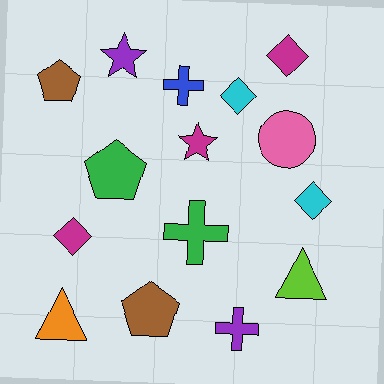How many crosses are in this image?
There are 3 crosses.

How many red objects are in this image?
There are no red objects.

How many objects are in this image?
There are 15 objects.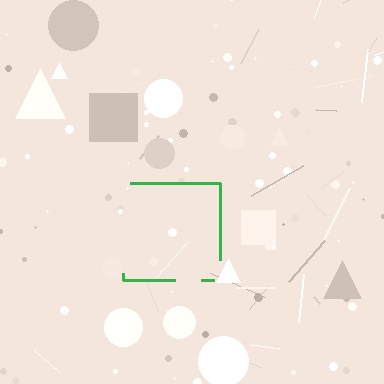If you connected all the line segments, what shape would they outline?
They would outline a square.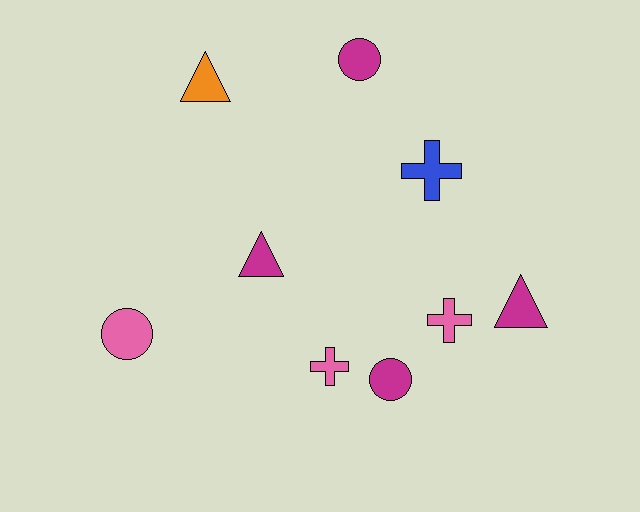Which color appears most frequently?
Magenta, with 4 objects.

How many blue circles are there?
There are no blue circles.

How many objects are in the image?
There are 9 objects.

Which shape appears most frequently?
Circle, with 3 objects.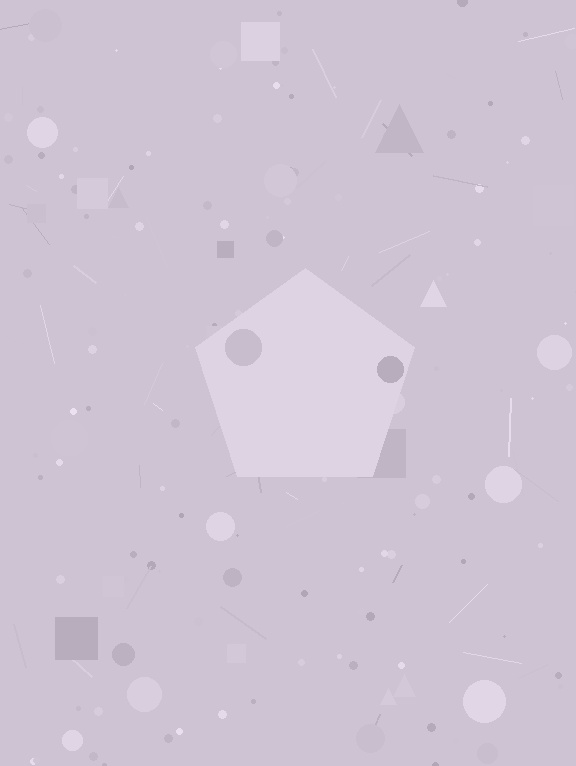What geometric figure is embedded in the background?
A pentagon is embedded in the background.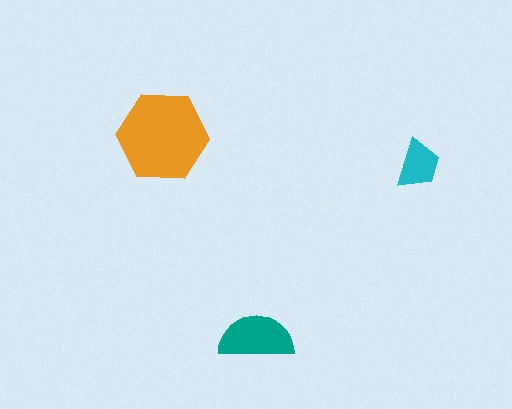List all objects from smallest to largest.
The cyan trapezoid, the teal semicircle, the orange hexagon.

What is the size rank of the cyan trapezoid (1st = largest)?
3rd.